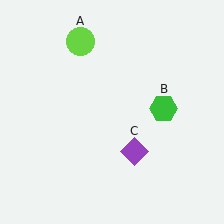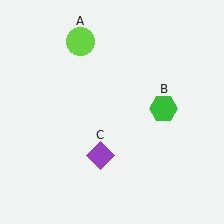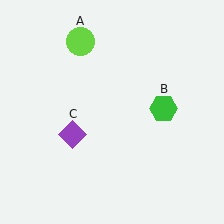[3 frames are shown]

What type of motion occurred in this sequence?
The purple diamond (object C) rotated clockwise around the center of the scene.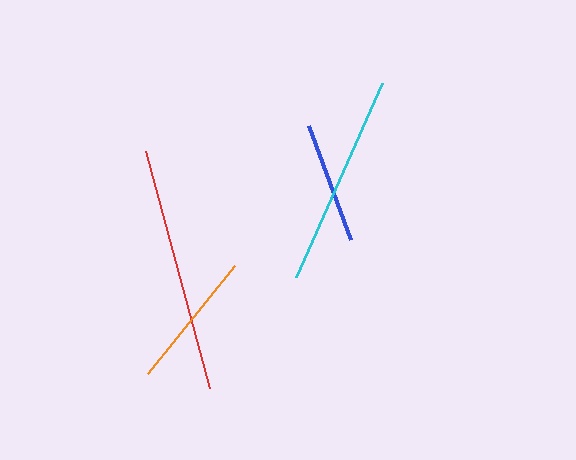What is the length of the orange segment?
The orange segment is approximately 139 pixels long.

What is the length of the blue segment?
The blue segment is approximately 121 pixels long.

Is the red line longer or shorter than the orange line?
The red line is longer than the orange line.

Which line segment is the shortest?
The blue line is the shortest at approximately 121 pixels.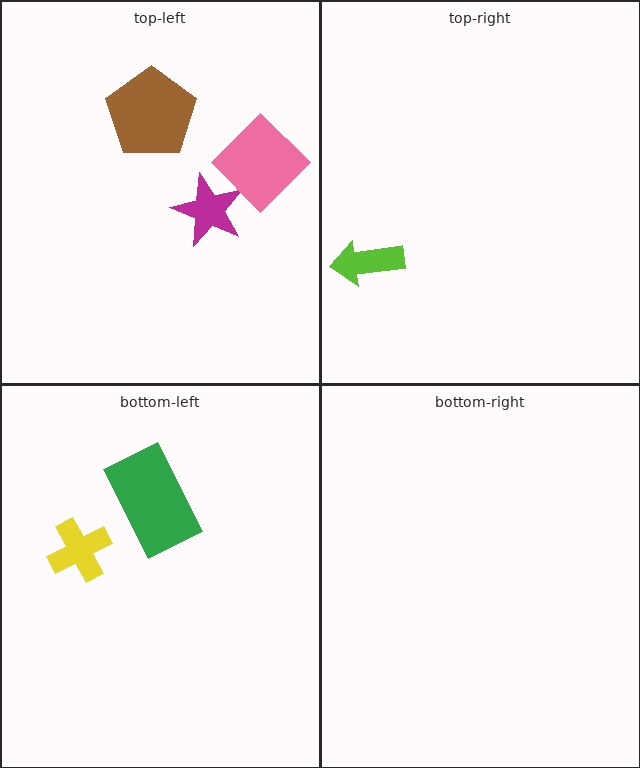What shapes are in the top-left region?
The magenta star, the pink diamond, the brown pentagon.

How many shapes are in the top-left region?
3.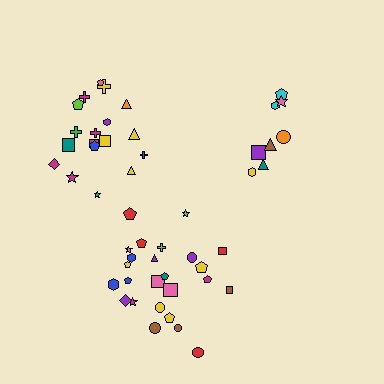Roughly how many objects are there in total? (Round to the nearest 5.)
Roughly 50 objects in total.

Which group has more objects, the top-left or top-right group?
The top-left group.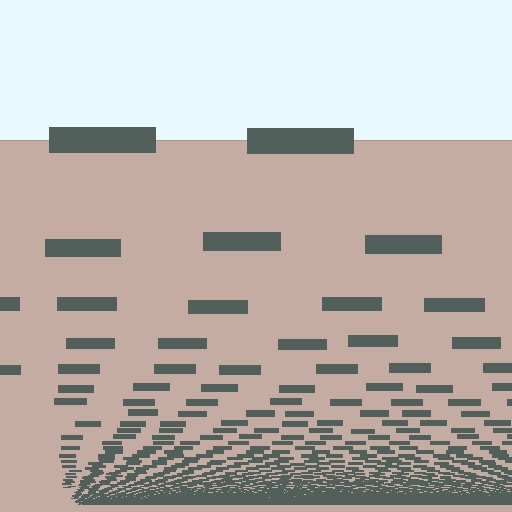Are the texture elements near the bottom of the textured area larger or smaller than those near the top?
Smaller. The gradient is inverted — elements near the bottom are smaller and denser.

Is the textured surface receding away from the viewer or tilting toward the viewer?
The surface appears to tilt toward the viewer. Texture elements get larger and sparser toward the top.